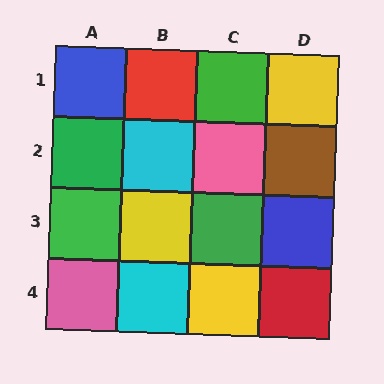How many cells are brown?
1 cell is brown.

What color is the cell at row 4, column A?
Pink.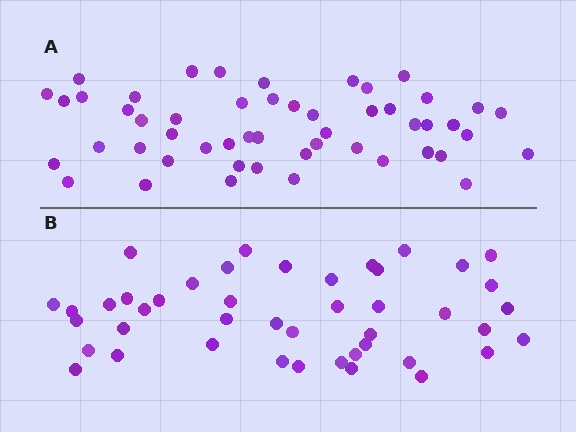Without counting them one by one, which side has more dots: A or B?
Region A (the top region) has more dots.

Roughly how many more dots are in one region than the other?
Region A has roughly 8 or so more dots than region B.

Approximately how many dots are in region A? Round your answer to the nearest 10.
About 50 dots. (The exact count is 51, which rounds to 50.)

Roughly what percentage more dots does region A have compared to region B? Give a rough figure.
About 15% more.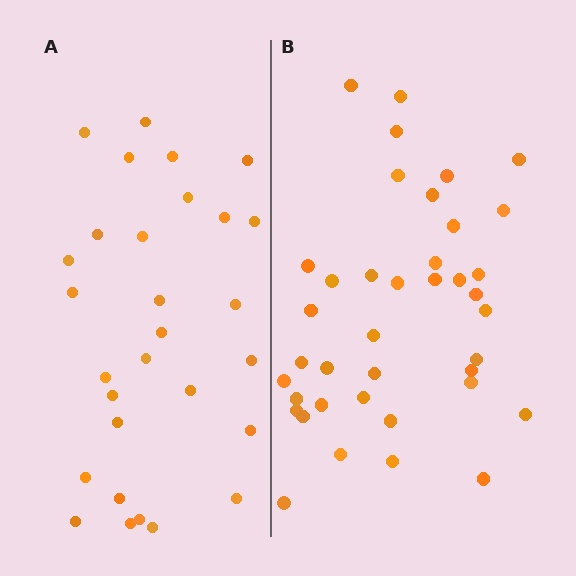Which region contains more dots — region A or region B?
Region B (the right region) has more dots.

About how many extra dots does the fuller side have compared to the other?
Region B has roughly 10 or so more dots than region A.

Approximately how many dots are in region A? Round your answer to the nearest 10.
About 30 dots. (The exact count is 29, which rounds to 30.)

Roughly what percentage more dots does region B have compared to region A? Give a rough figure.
About 35% more.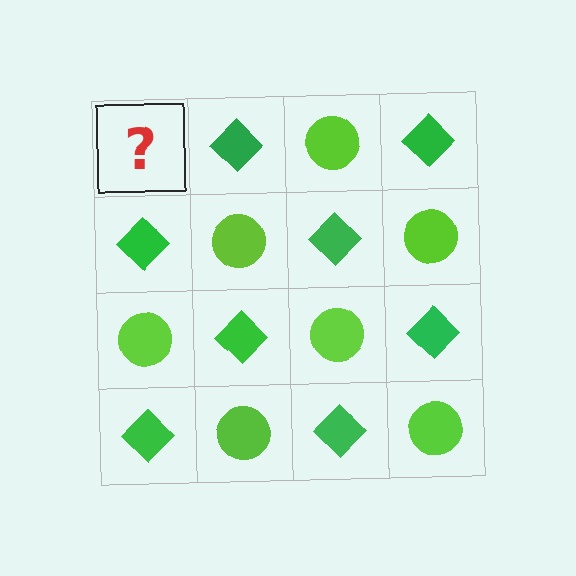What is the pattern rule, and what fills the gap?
The rule is that it alternates lime circle and green diamond in a checkerboard pattern. The gap should be filled with a lime circle.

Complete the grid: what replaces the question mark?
The question mark should be replaced with a lime circle.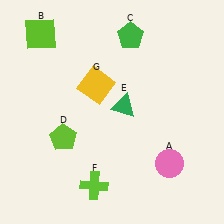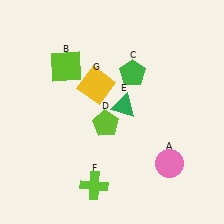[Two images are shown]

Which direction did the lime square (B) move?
The lime square (B) moved down.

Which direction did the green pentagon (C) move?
The green pentagon (C) moved down.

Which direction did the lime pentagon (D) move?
The lime pentagon (D) moved right.